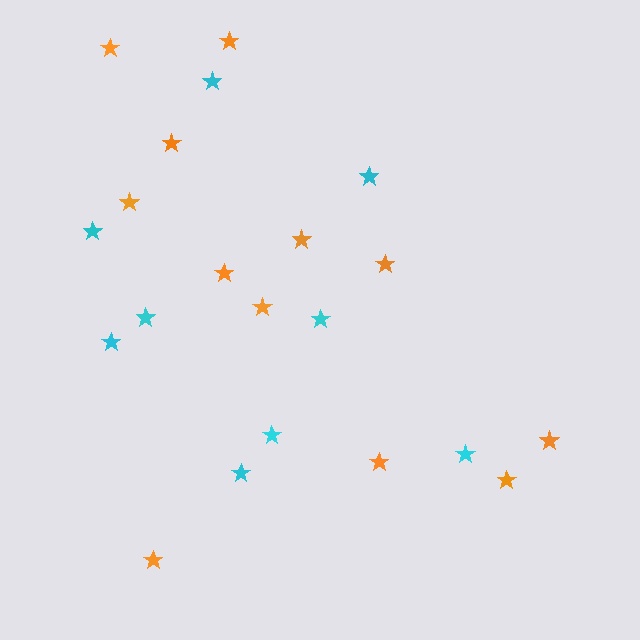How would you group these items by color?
There are 2 groups: one group of cyan stars (9) and one group of orange stars (12).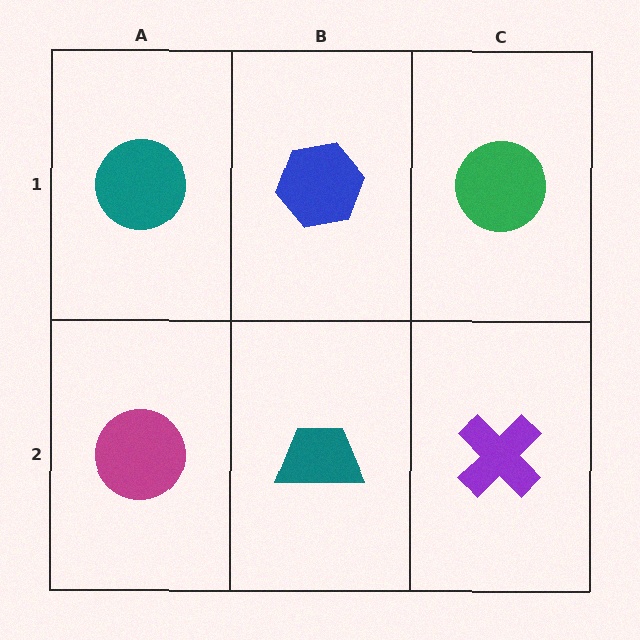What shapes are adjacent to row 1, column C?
A purple cross (row 2, column C), a blue hexagon (row 1, column B).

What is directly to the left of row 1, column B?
A teal circle.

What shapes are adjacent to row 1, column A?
A magenta circle (row 2, column A), a blue hexagon (row 1, column B).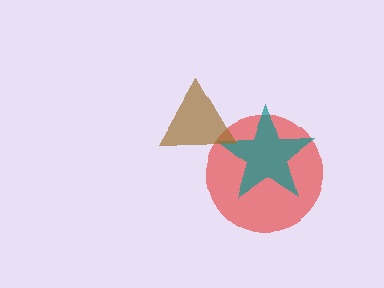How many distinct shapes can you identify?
There are 3 distinct shapes: a red circle, a teal star, a brown triangle.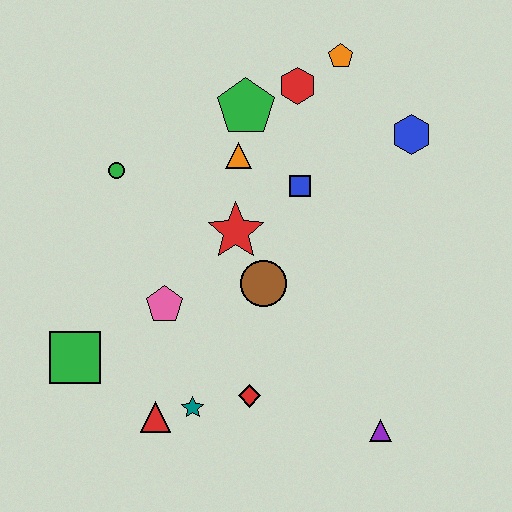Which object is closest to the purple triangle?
The red diamond is closest to the purple triangle.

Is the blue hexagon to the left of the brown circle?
No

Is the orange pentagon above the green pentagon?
Yes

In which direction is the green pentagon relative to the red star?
The green pentagon is above the red star.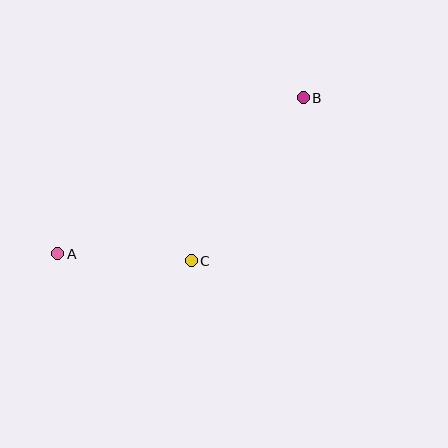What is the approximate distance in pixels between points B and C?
The distance between B and C is approximately 198 pixels.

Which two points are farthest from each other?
Points A and B are farthest from each other.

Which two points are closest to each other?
Points A and C are closest to each other.